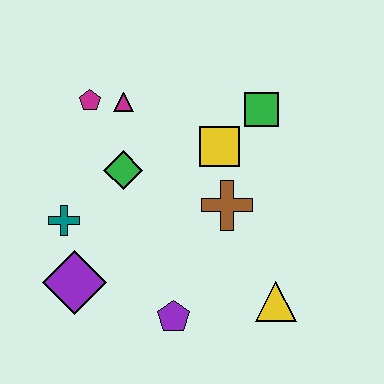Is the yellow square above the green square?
No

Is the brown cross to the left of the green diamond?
No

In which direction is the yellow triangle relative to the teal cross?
The yellow triangle is to the right of the teal cross.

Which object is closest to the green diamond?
The magenta triangle is closest to the green diamond.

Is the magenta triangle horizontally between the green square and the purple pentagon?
No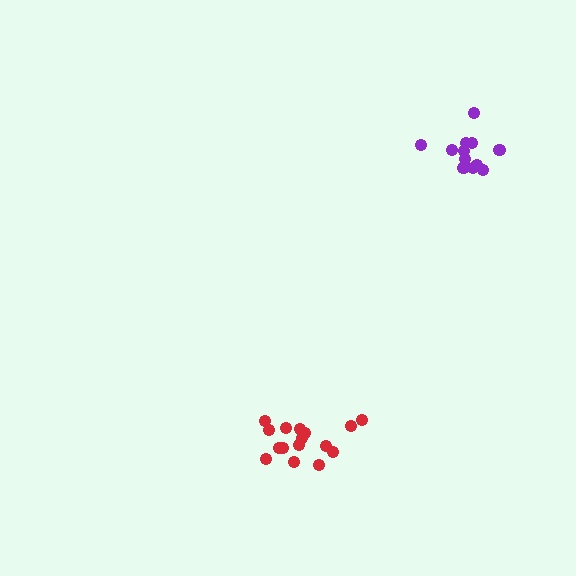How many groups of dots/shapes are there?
There are 2 groups.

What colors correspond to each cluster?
The clusters are colored: purple, red.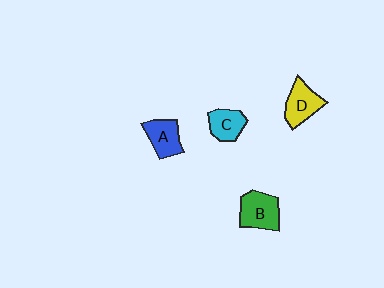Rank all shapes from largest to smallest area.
From largest to smallest: B (green), D (yellow), A (blue), C (cyan).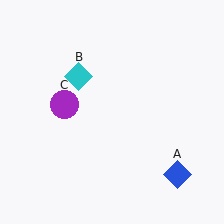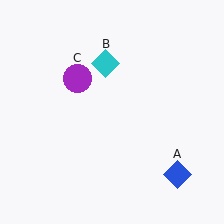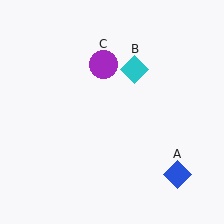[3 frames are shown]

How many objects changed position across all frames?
2 objects changed position: cyan diamond (object B), purple circle (object C).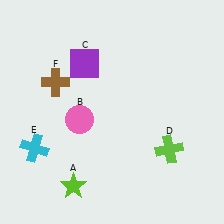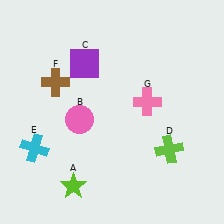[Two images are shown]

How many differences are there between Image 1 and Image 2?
There is 1 difference between the two images.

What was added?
A pink cross (G) was added in Image 2.